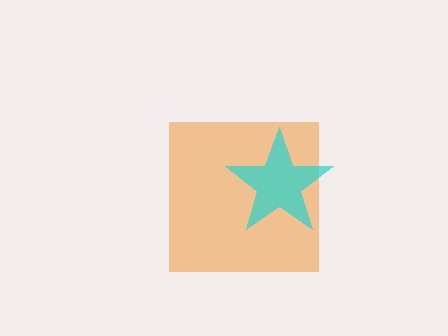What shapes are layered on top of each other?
The layered shapes are: an orange square, a cyan star.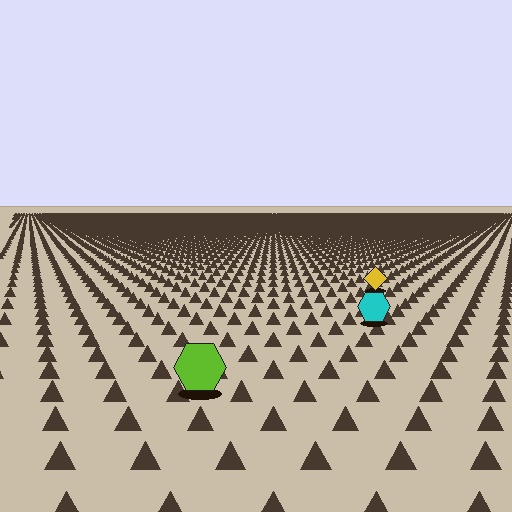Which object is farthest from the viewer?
The yellow diamond is farthest from the viewer. It appears smaller and the ground texture around it is denser.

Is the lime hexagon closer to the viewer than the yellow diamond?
Yes. The lime hexagon is closer — you can tell from the texture gradient: the ground texture is coarser near it.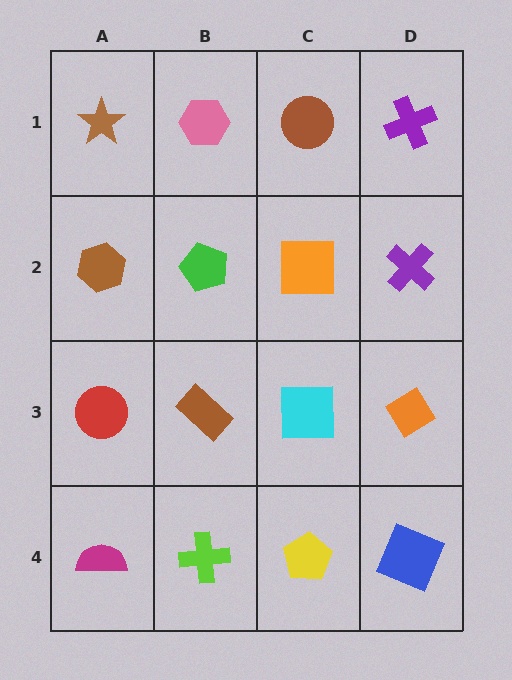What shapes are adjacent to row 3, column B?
A green pentagon (row 2, column B), a lime cross (row 4, column B), a red circle (row 3, column A), a cyan square (row 3, column C).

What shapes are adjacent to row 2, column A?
A brown star (row 1, column A), a red circle (row 3, column A), a green pentagon (row 2, column B).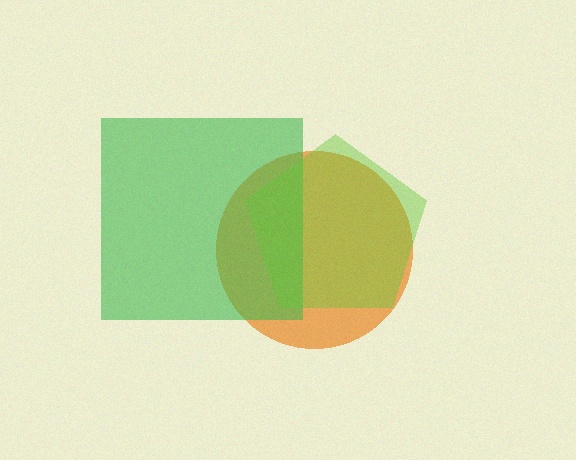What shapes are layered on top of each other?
The layered shapes are: an orange circle, a green square, a lime pentagon.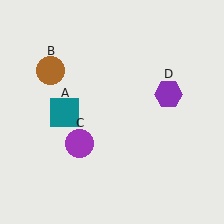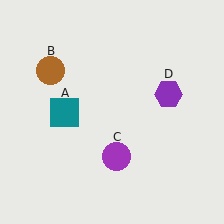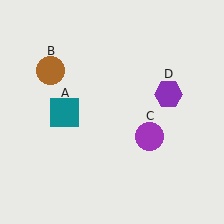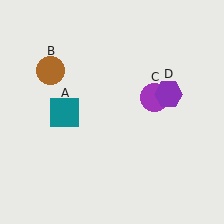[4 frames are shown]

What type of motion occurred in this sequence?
The purple circle (object C) rotated counterclockwise around the center of the scene.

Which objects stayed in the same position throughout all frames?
Teal square (object A) and brown circle (object B) and purple hexagon (object D) remained stationary.